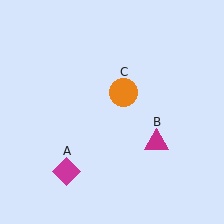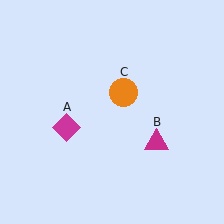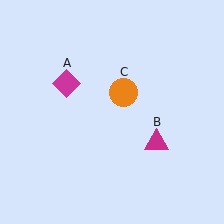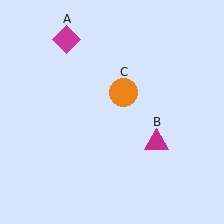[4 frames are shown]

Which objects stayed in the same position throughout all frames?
Magenta triangle (object B) and orange circle (object C) remained stationary.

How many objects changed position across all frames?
1 object changed position: magenta diamond (object A).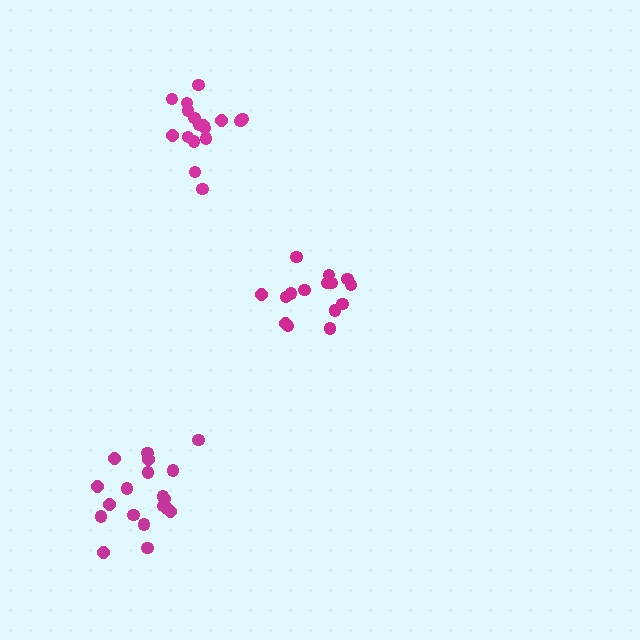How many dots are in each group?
Group 1: 17 dots, Group 2: 19 dots, Group 3: 15 dots (51 total).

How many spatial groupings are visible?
There are 3 spatial groupings.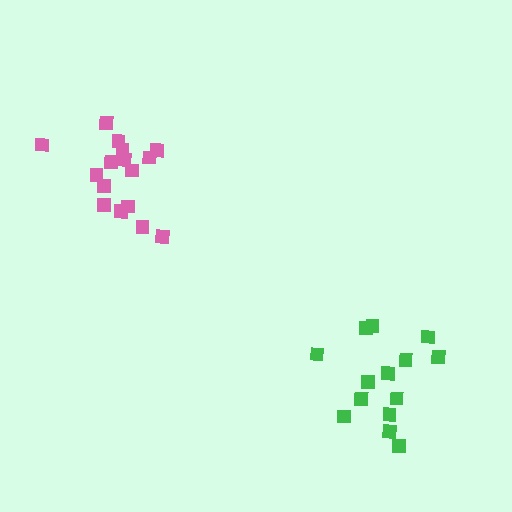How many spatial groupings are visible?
There are 2 spatial groupings.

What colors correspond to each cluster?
The clusters are colored: green, pink.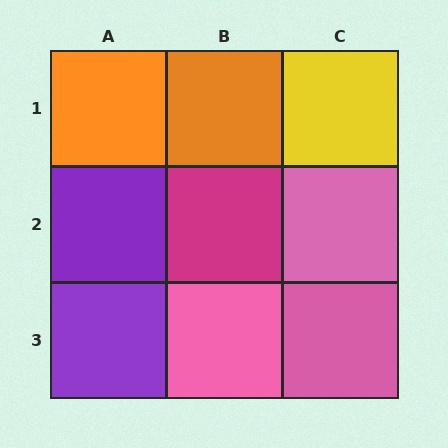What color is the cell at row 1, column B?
Orange.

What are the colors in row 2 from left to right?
Purple, magenta, pink.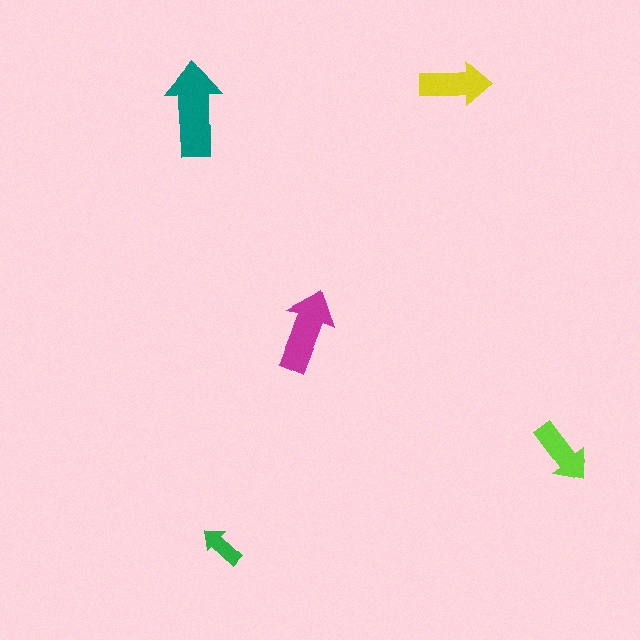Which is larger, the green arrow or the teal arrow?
The teal one.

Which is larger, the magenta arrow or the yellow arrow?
The magenta one.